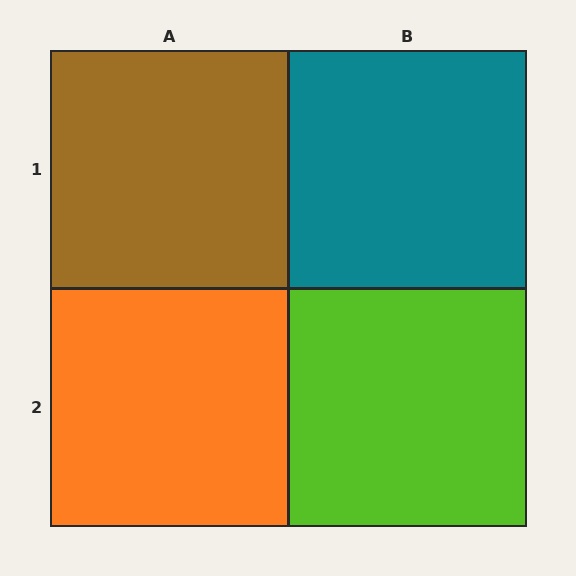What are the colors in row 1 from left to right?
Brown, teal.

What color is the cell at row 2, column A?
Orange.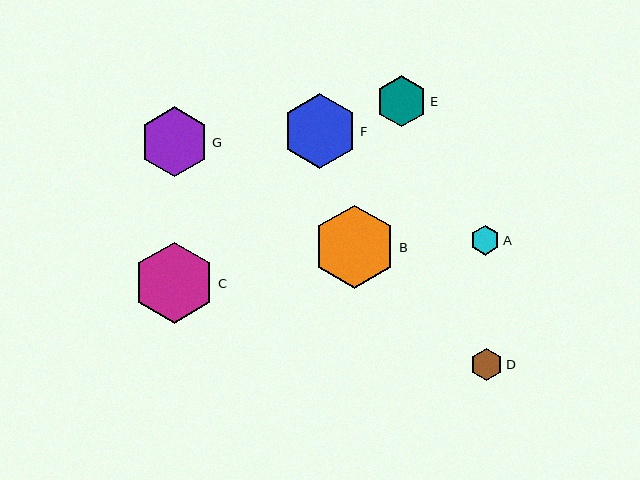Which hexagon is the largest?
Hexagon B is the largest with a size of approximately 83 pixels.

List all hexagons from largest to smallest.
From largest to smallest: B, C, F, G, E, D, A.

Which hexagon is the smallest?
Hexagon A is the smallest with a size of approximately 30 pixels.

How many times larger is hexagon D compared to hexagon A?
Hexagon D is approximately 1.1 times the size of hexagon A.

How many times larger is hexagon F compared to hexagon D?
Hexagon F is approximately 2.3 times the size of hexagon D.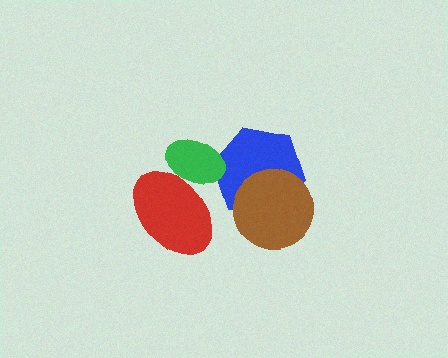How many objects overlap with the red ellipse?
1 object overlaps with the red ellipse.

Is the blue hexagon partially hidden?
Yes, it is partially covered by another shape.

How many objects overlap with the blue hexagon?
2 objects overlap with the blue hexagon.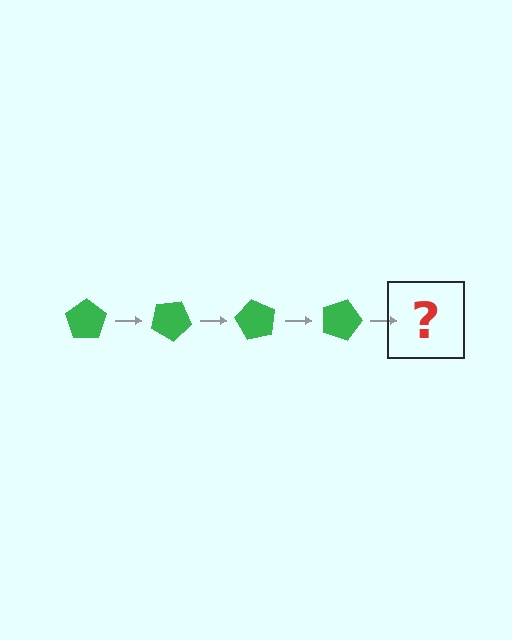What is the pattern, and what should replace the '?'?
The pattern is that the pentagon rotates 30 degrees each step. The '?' should be a green pentagon rotated 120 degrees.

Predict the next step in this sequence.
The next step is a green pentagon rotated 120 degrees.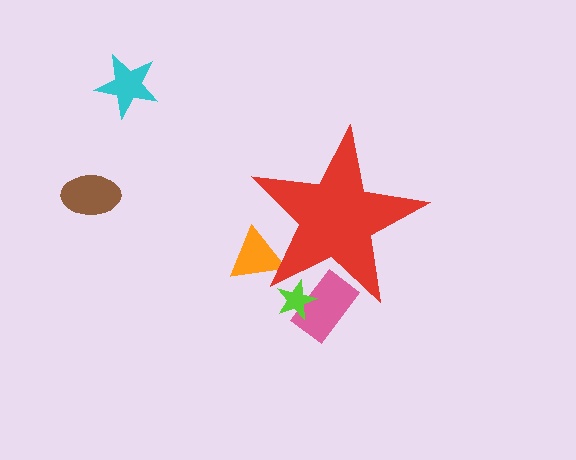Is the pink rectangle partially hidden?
Yes, the pink rectangle is partially hidden behind the red star.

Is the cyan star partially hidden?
No, the cyan star is fully visible.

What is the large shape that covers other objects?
A red star.